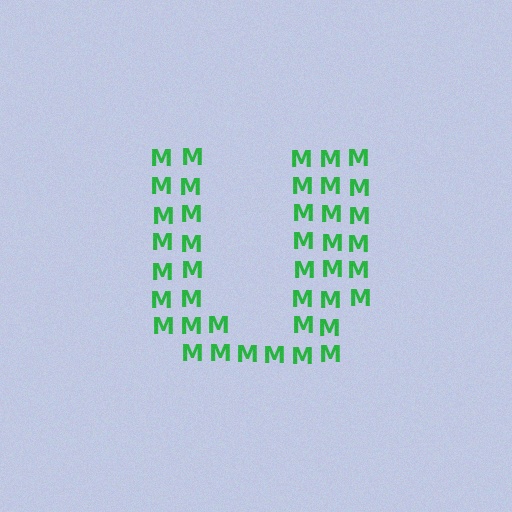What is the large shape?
The large shape is the letter U.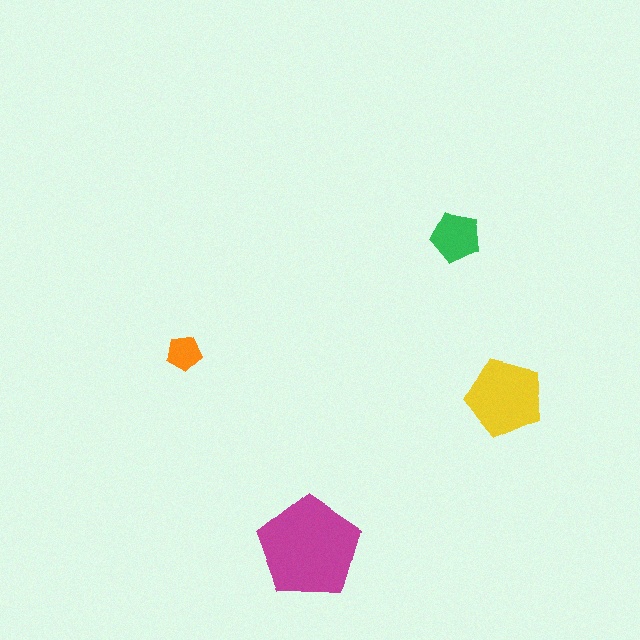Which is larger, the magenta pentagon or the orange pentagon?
The magenta one.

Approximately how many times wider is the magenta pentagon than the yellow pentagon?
About 1.5 times wider.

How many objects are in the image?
There are 4 objects in the image.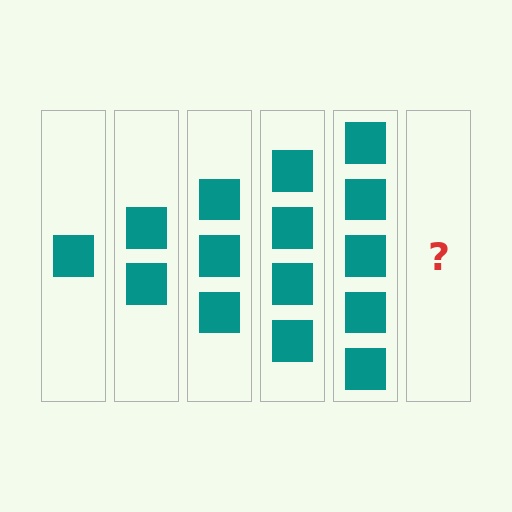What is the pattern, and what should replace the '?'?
The pattern is that each step adds one more square. The '?' should be 6 squares.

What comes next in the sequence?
The next element should be 6 squares.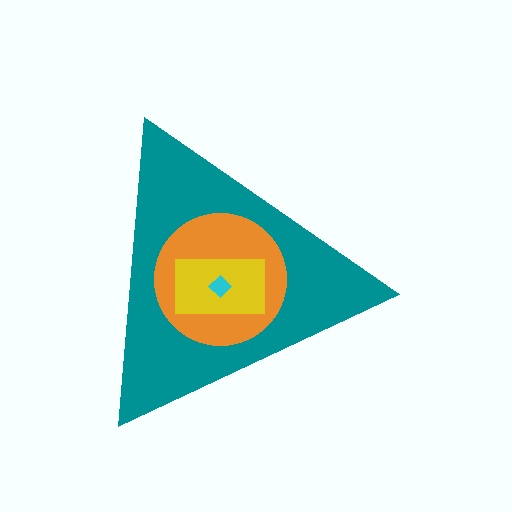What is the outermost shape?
The teal triangle.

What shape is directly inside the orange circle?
The yellow rectangle.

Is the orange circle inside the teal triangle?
Yes.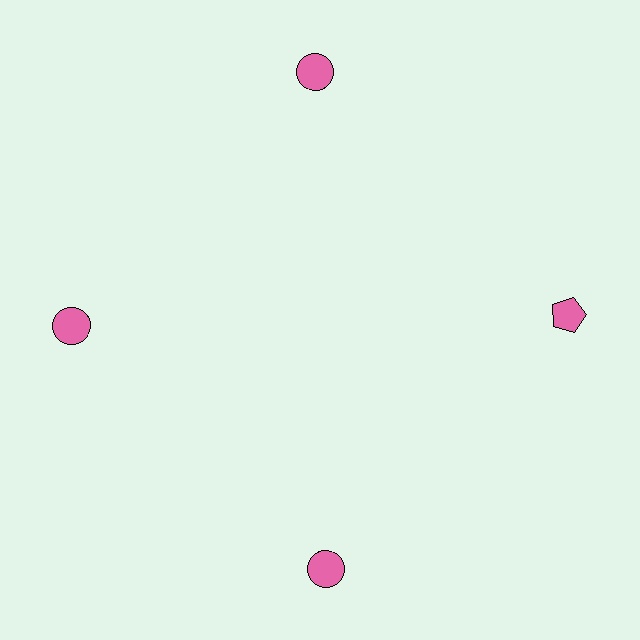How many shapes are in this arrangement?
There are 4 shapes arranged in a ring pattern.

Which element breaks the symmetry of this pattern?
The pink pentagon at roughly the 3 o'clock position breaks the symmetry. All other shapes are pink circles.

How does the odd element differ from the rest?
It has a different shape: pentagon instead of circle.